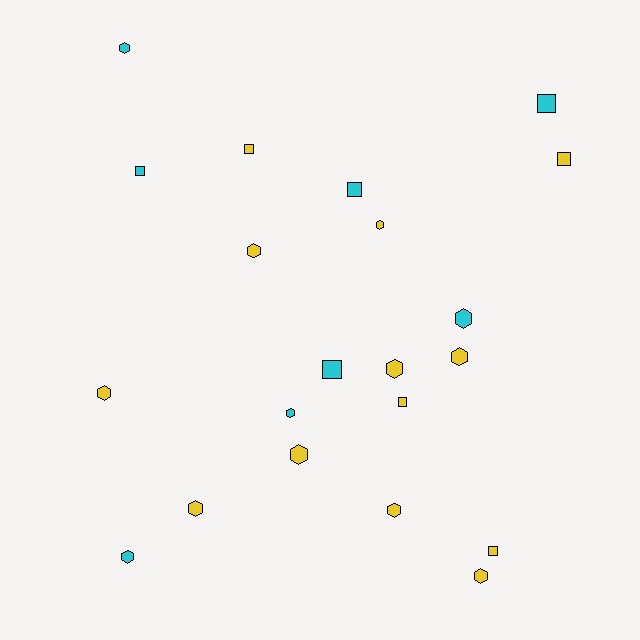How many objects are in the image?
There are 21 objects.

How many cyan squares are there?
There are 4 cyan squares.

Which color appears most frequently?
Yellow, with 13 objects.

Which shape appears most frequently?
Hexagon, with 13 objects.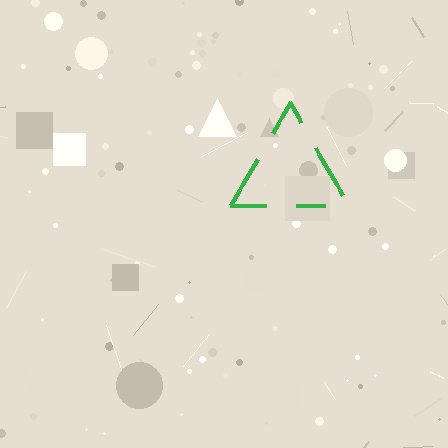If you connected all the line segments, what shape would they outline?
They would outline a triangle.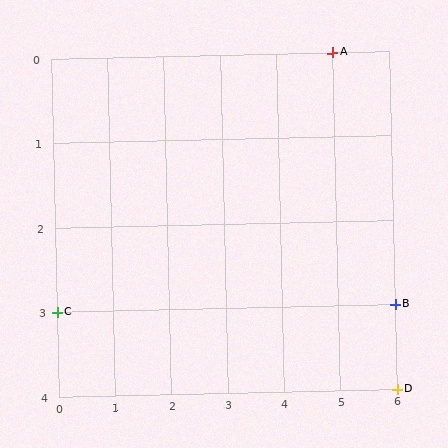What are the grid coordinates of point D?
Point D is at grid coordinates (6, 4).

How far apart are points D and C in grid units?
Points D and C are 6 columns and 1 row apart (about 6.1 grid units diagonally).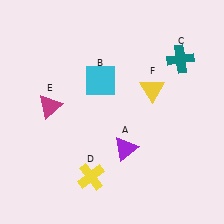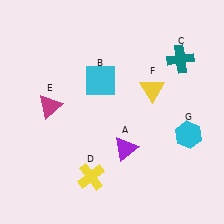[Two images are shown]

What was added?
A cyan hexagon (G) was added in Image 2.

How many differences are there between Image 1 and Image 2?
There is 1 difference between the two images.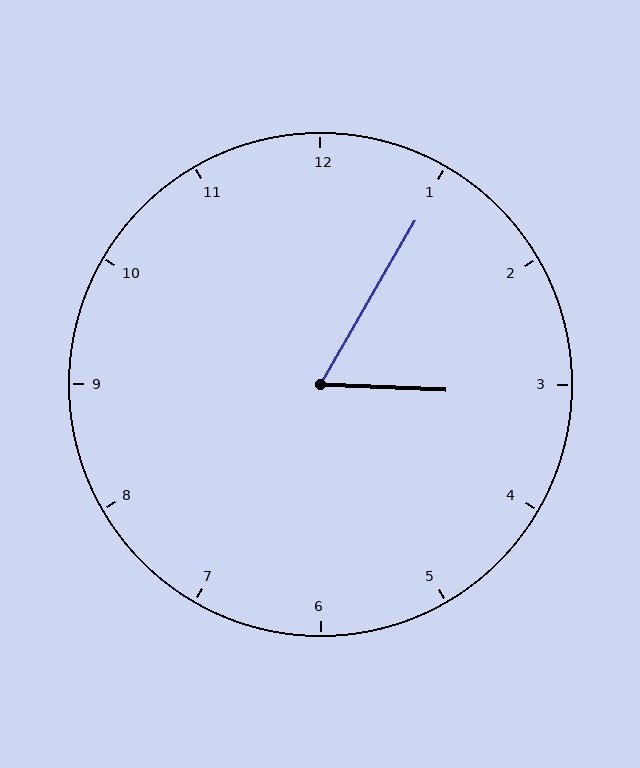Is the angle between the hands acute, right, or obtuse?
It is acute.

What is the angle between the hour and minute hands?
Approximately 62 degrees.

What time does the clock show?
3:05.